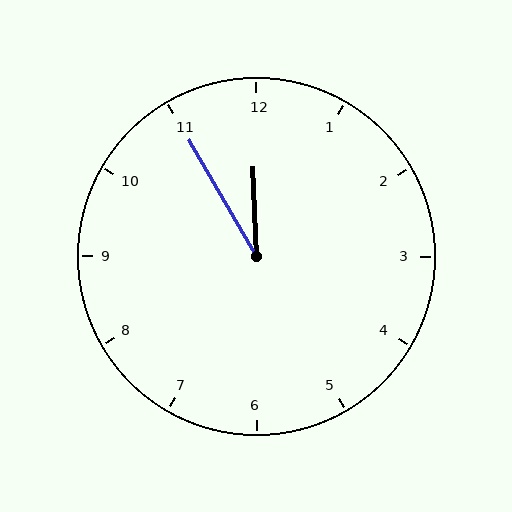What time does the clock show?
11:55.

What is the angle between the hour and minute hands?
Approximately 28 degrees.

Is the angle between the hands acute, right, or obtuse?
It is acute.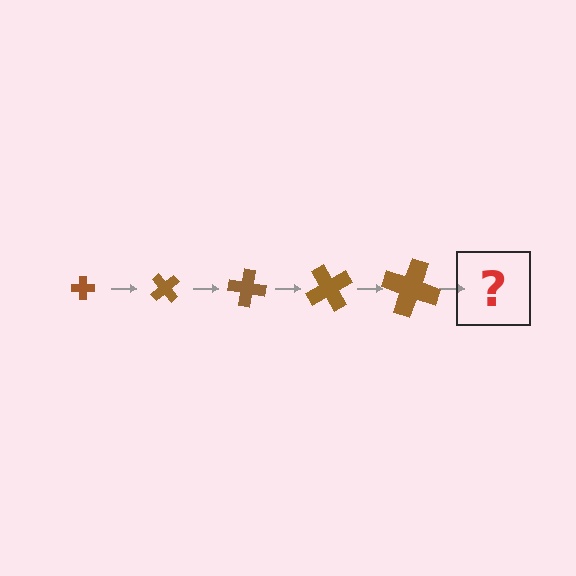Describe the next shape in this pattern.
It should be a cross, larger than the previous one and rotated 250 degrees from the start.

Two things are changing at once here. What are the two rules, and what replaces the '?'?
The two rules are that the cross grows larger each step and it rotates 50 degrees each step. The '?' should be a cross, larger than the previous one and rotated 250 degrees from the start.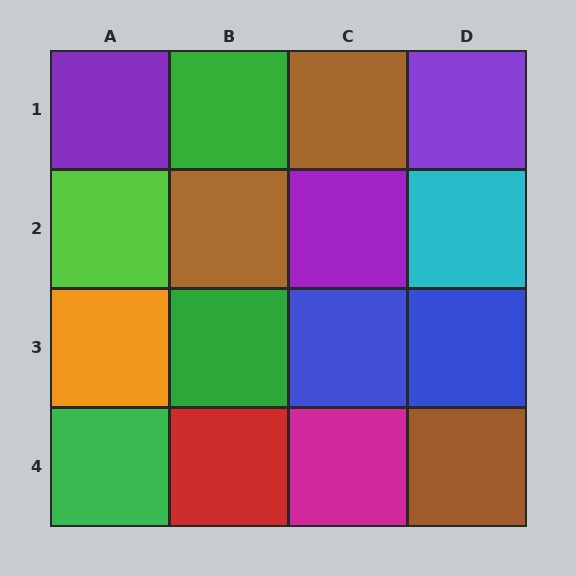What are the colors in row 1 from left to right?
Purple, green, brown, purple.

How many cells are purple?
3 cells are purple.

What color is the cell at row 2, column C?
Purple.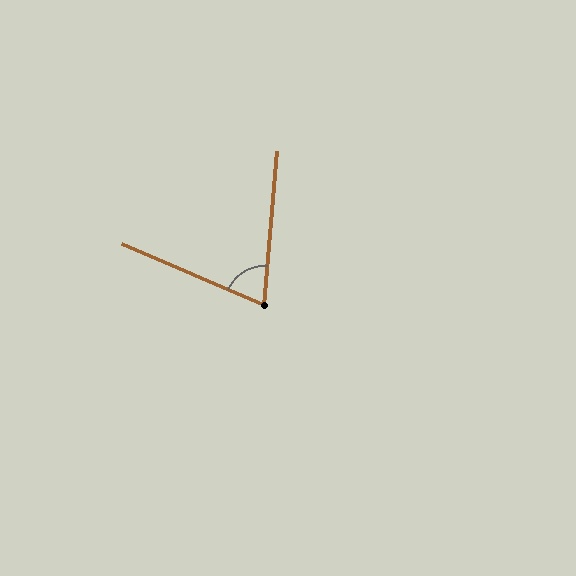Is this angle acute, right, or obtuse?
It is acute.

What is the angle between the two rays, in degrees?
Approximately 72 degrees.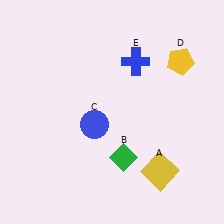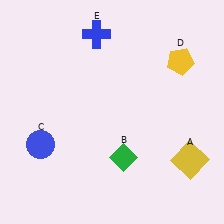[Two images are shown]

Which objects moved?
The objects that moved are: the yellow square (A), the blue circle (C), the blue cross (E).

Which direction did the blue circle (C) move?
The blue circle (C) moved left.